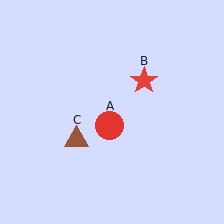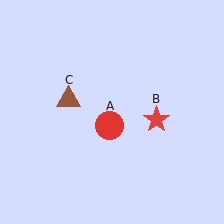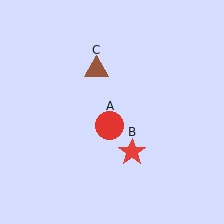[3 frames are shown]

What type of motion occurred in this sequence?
The red star (object B), brown triangle (object C) rotated clockwise around the center of the scene.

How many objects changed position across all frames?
2 objects changed position: red star (object B), brown triangle (object C).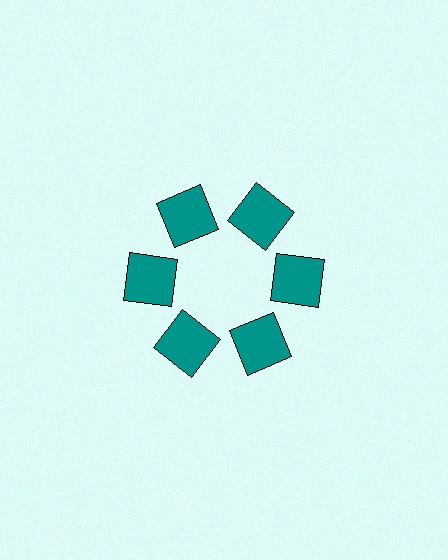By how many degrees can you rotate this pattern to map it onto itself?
The pattern maps onto itself every 60 degrees of rotation.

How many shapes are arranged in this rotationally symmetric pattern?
There are 6 shapes, arranged in 6 groups of 1.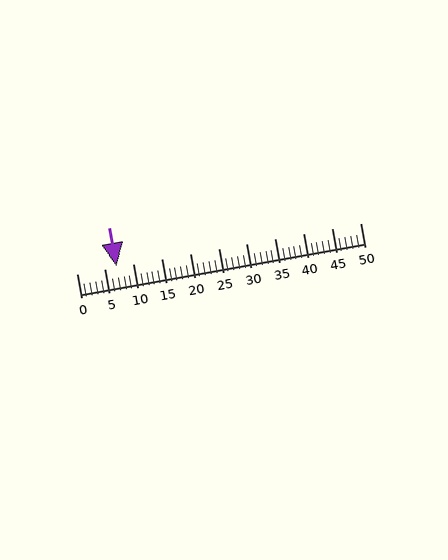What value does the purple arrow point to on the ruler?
The purple arrow points to approximately 7.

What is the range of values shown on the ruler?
The ruler shows values from 0 to 50.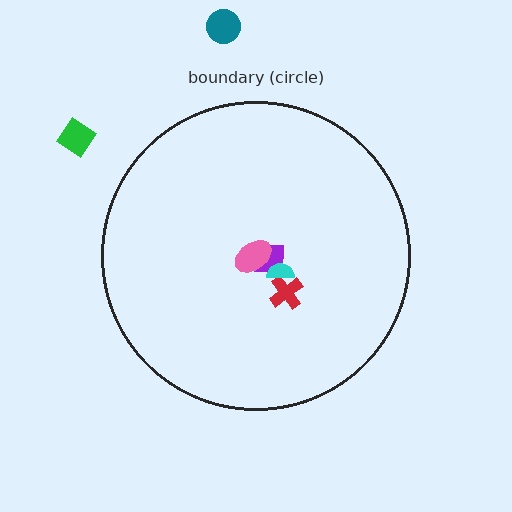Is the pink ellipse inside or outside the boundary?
Inside.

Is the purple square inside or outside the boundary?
Inside.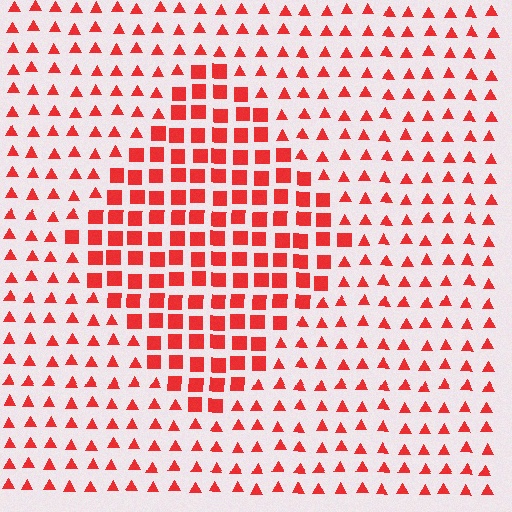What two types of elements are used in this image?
The image uses squares inside the diamond region and triangles outside it.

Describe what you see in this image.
The image is filled with small red elements arranged in a uniform grid. A diamond-shaped region contains squares, while the surrounding area contains triangles. The boundary is defined purely by the change in element shape.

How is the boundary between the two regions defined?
The boundary is defined by a change in element shape: squares inside vs. triangles outside. All elements share the same color and spacing.